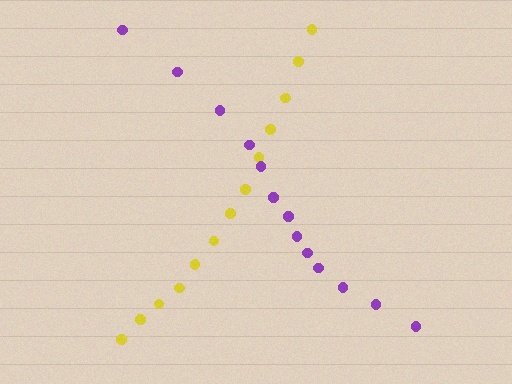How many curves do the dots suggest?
There are 2 distinct paths.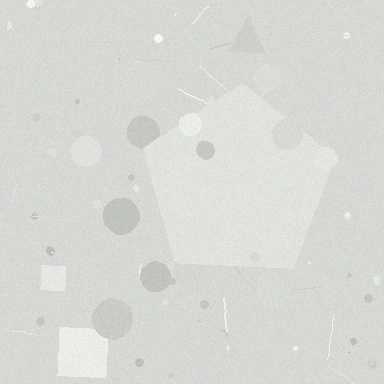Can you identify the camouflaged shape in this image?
The camouflaged shape is a pentagon.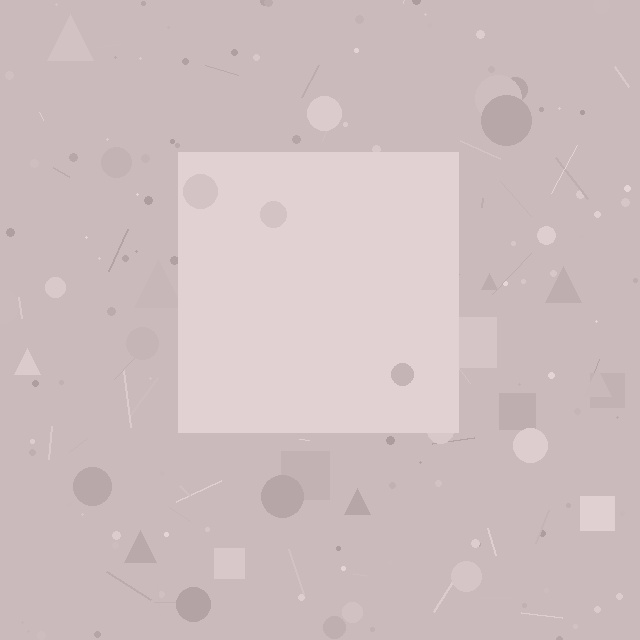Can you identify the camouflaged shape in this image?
The camouflaged shape is a square.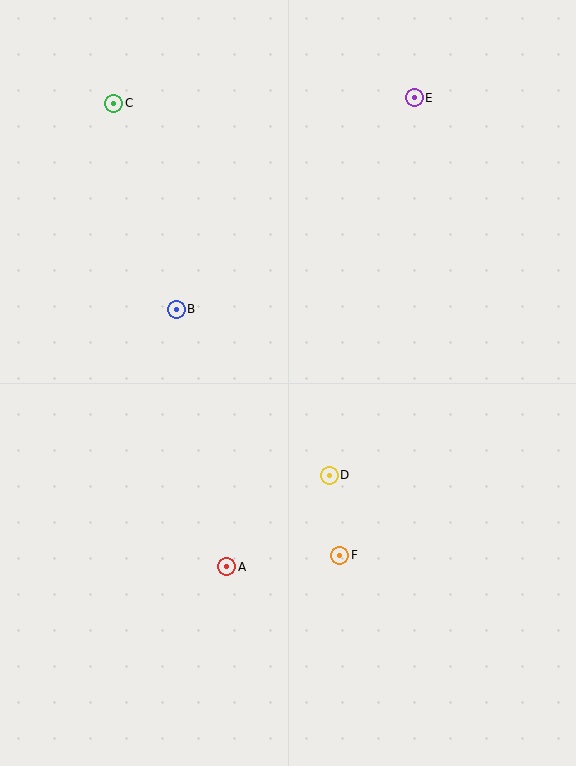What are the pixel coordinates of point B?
Point B is at (176, 309).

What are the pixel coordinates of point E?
Point E is at (414, 98).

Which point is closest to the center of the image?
Point D at (329, 475) is closest to the center.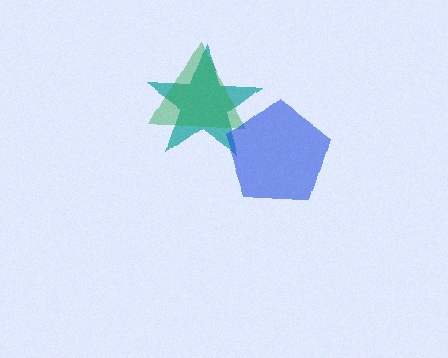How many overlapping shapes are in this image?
There are 3 overlapping shapes in the image.